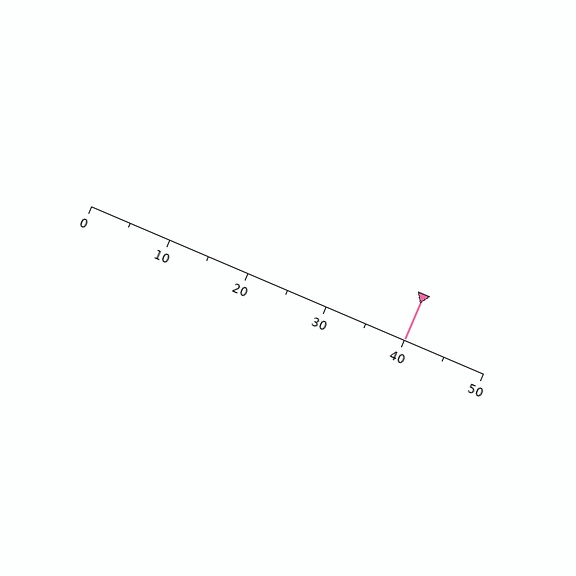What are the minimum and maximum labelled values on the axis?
The axis runs from 0 to 50.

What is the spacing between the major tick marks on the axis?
The major ticks are spaced 10 apart.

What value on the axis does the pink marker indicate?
The marker indicates approximately 40.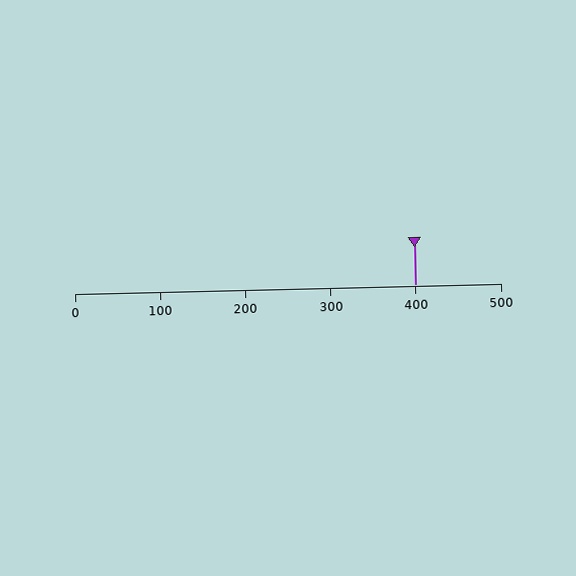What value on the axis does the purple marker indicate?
The marker indicates approximately 400.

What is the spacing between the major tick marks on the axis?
The major ticks are spaced 100 apart.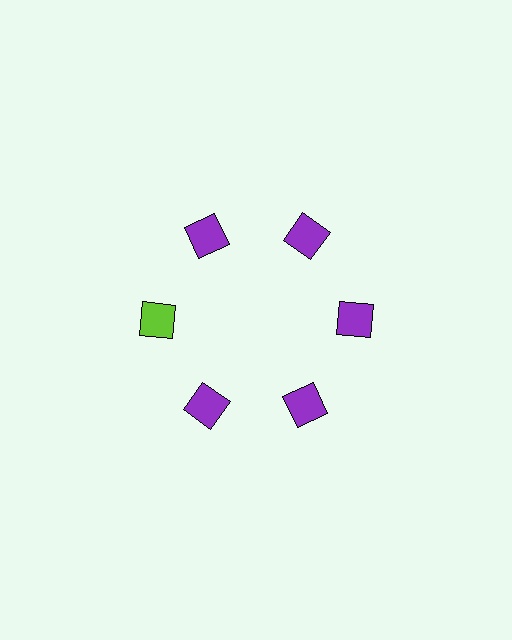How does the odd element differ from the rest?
It has a different color: lime instead of purple.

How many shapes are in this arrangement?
There are 6 shapes arranged in a ring pattern.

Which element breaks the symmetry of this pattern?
The lime diamond at roughly the 9 o'clock position breaks the symmetry. All other shapes are purple diamonds.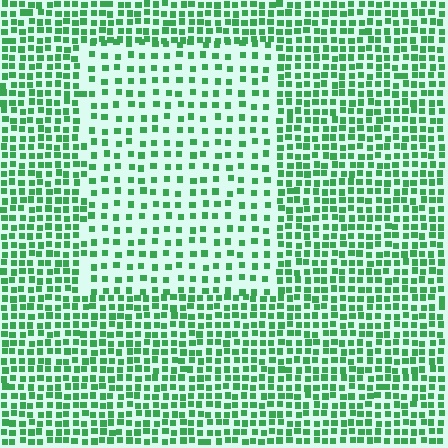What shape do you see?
I see a rectangle.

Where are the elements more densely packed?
The elements are more densely packed outside the rectangle boundary.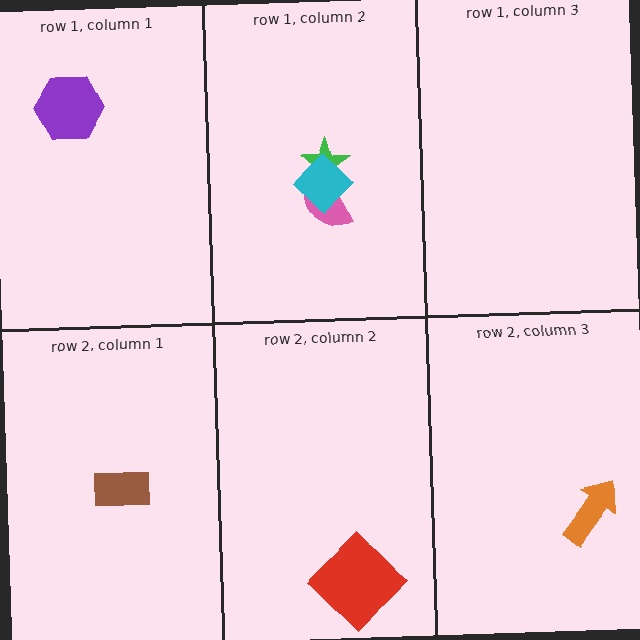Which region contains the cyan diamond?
The row 1, column 2 region.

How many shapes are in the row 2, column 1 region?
1.